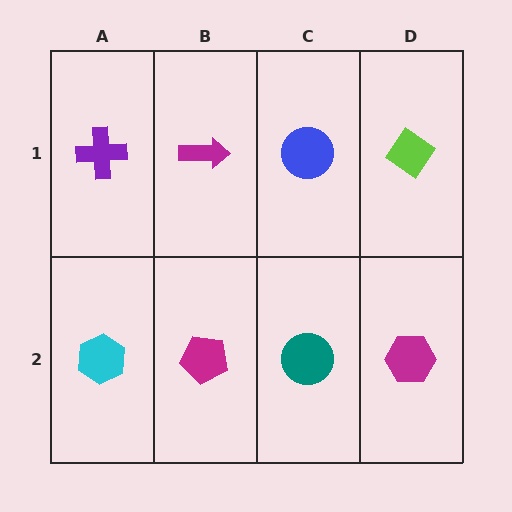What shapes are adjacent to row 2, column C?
A blue circle (row 1, column C), a magenta pentagon (row 2, column B), a magenta hexagon (row 2, column D).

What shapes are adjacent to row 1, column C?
A teal circle (row 2, column C), a magenta arrow (row 1, column B), a lime diamond (row 1, column D).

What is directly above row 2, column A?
A purple cross.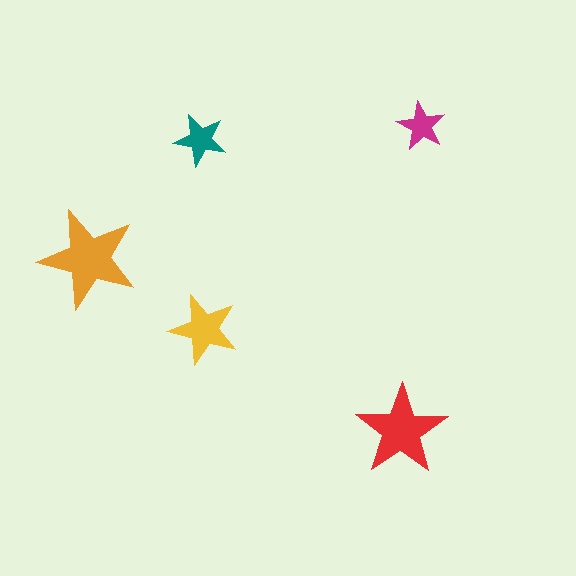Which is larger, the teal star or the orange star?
The orange one.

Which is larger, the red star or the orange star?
The orange one.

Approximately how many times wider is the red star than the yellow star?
About 1.5 times wider.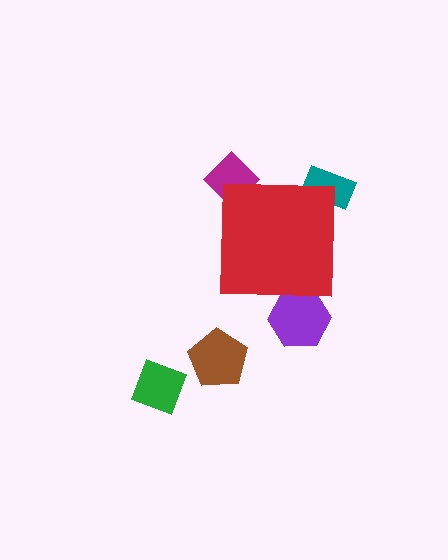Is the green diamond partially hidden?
No, the green diamond is fully visible.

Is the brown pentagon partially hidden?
No, the brown pentagon is fully visible.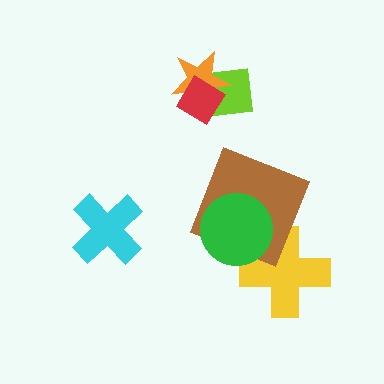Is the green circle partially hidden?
No, no other shape covers it.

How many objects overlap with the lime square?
2 objects overlap with the lime square.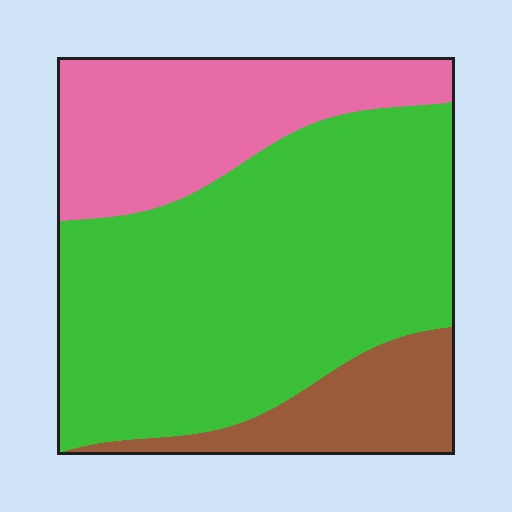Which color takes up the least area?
Brown, at roughly 15%.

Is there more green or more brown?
Green.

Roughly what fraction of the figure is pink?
Pink covers 26% of the figure.